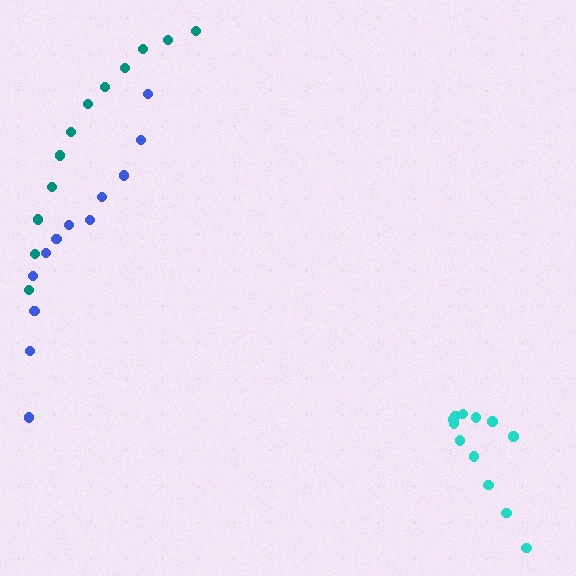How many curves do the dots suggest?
There are 3 distinct paths.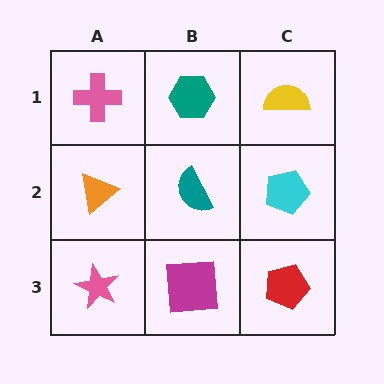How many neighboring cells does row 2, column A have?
3.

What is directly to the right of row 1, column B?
A yellow semicircle.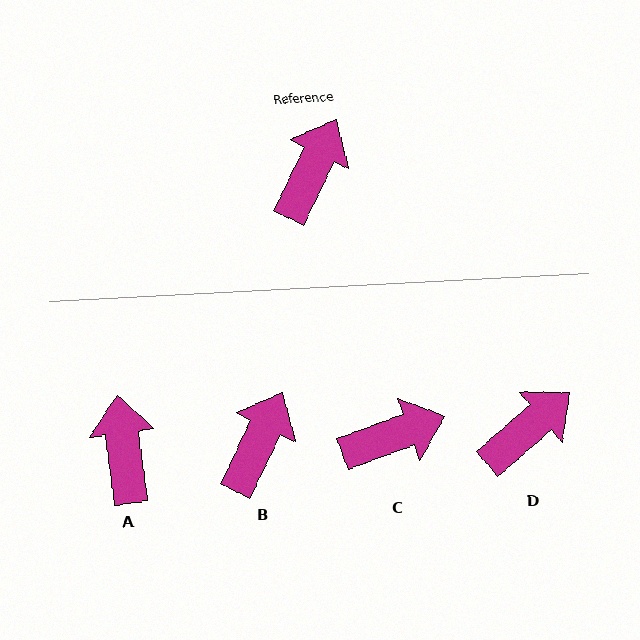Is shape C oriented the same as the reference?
No, it is off by about 44 degrees.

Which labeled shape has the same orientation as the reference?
B.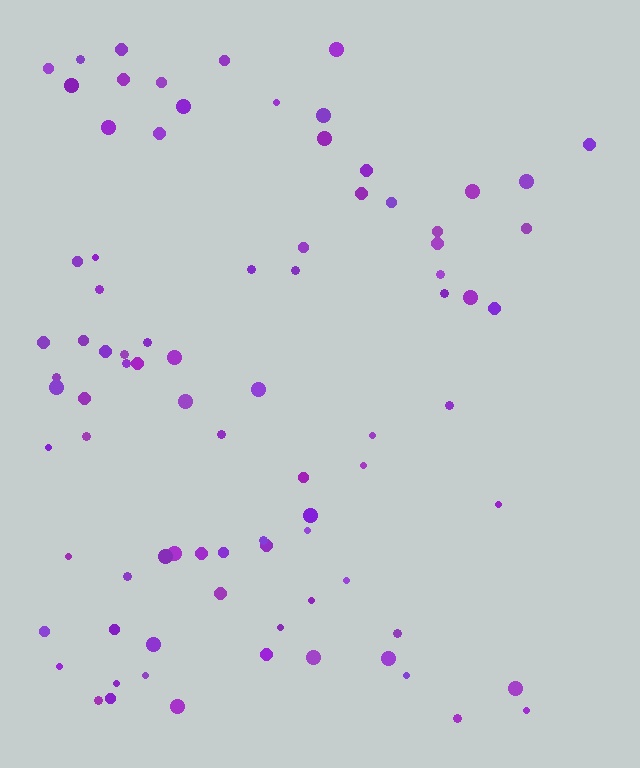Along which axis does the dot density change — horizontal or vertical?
Horizontal.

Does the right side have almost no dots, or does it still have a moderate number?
Still a moderate number, just noticeably fewer than the left.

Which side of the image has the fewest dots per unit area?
The right.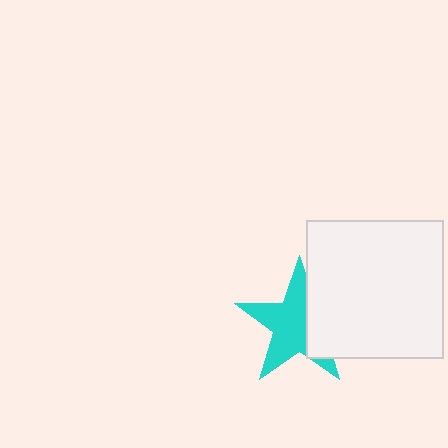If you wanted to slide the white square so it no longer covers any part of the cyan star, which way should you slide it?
Slide it right — that is the most direct way to separate the two shapes.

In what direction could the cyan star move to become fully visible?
The cyan star could move left. That would shift it out from behind the white square entirely.